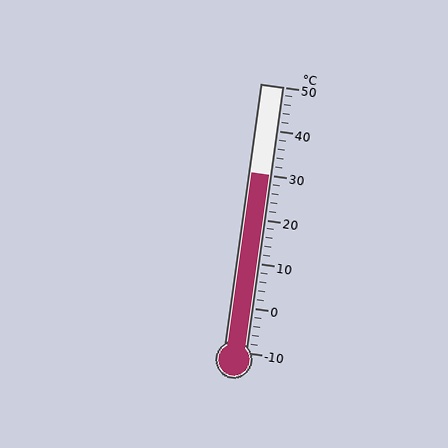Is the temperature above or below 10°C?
The temperature is above 10°C.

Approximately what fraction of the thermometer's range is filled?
The thermometer is filled to approximately 65% of its range.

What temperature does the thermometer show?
The thermometer shows approximately 30°C.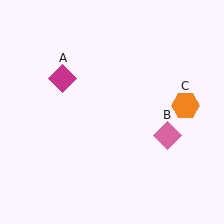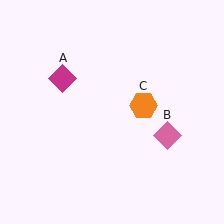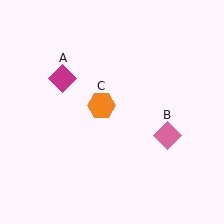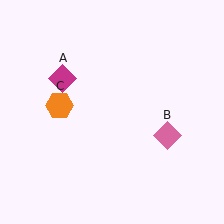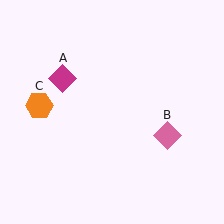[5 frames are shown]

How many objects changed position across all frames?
1 object changed position: orange hexagon (object C).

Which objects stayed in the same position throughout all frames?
Magenta diamond (object A) and pink diamond (object B) remained stationary.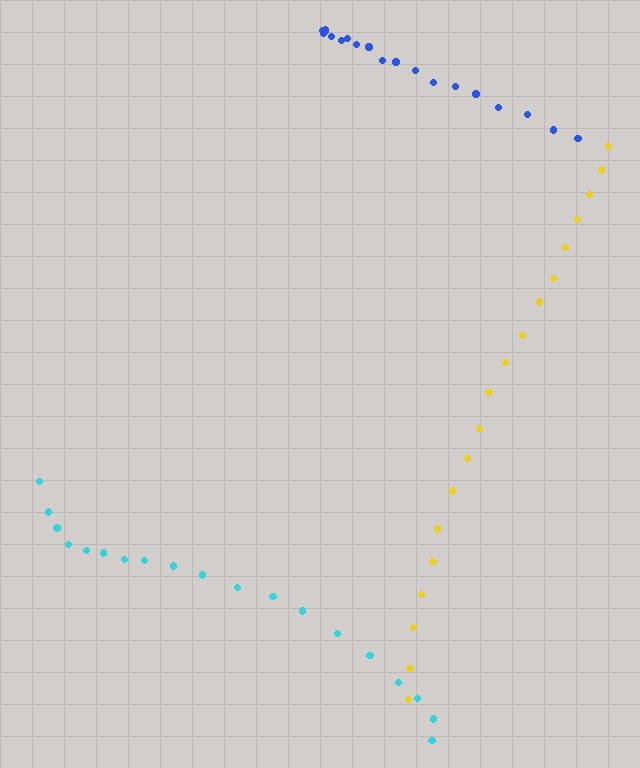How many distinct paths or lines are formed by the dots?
There are 3 distinct paths.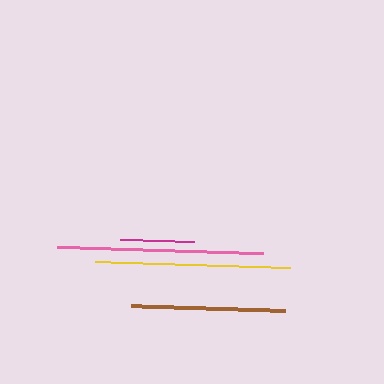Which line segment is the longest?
The pink line is the longest at approximately 206 pixels.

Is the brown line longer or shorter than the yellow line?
The yellow line is longer than the brown line.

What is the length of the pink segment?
The pink segment is approximately 206 pixels long.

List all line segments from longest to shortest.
From longest to shortest: pink, yellow, brown, magenta.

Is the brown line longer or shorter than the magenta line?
The brown line is longer than the magenta line.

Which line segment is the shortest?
The magenta line is the shortest at approximately 74 pixels.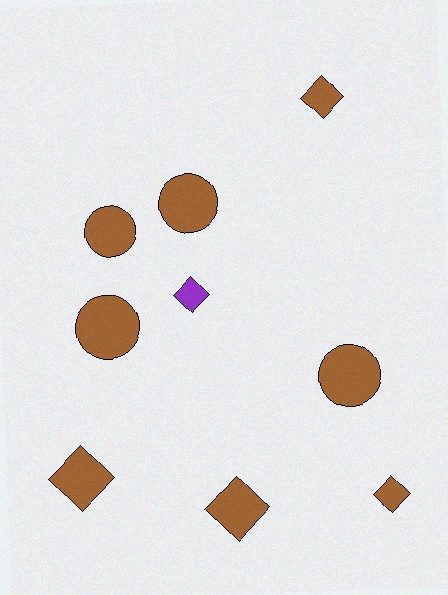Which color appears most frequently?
Brown, with 8 objects.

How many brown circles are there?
There are 4 brown circles.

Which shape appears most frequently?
Diamond, with 5 objects.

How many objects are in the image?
There are 9 objects.